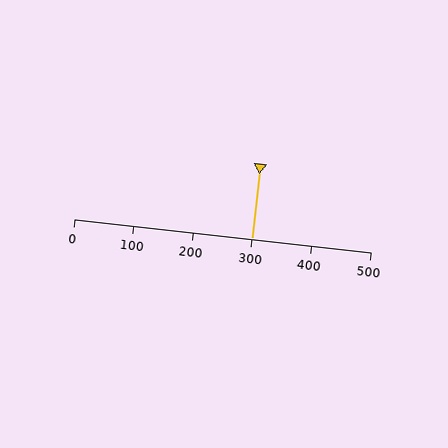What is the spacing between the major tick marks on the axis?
The major ticks are spaced 100 apart.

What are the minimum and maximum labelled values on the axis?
The axis runs from 0 to 500.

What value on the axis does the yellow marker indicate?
The marker indicates approximately 300.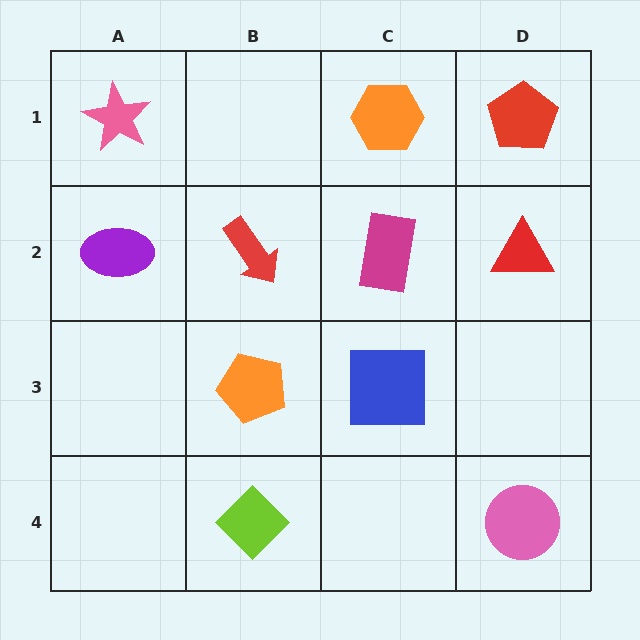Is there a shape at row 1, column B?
No, that cell is empty.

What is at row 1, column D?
A red pentagon.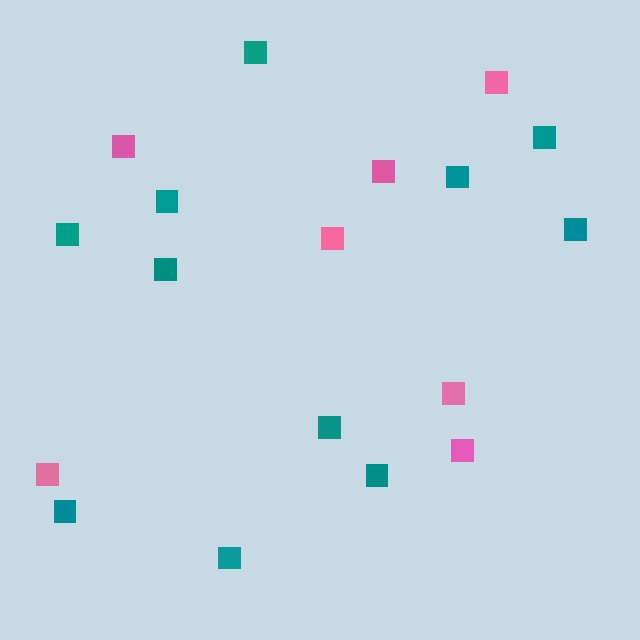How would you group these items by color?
There are 2 groups: one group of teal squares (11) and one group of pink squares (7).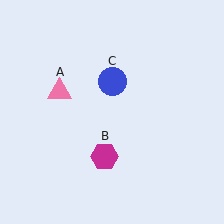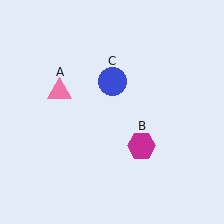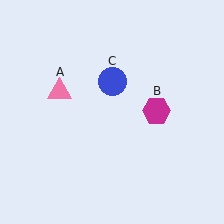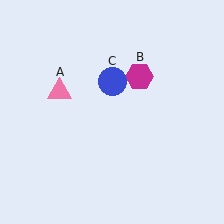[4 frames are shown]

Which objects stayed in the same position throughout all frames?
Pink triangle (object A) and blue circle (object C) remained stationary.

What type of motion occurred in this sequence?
The magenta hexagon (object B) rotated counterclockwise around the center of the scene.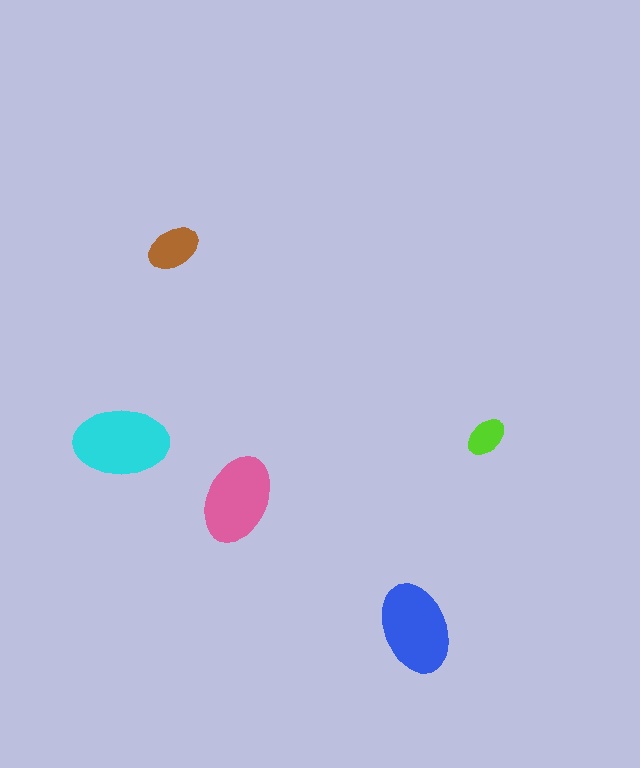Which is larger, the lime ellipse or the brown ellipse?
The brown one.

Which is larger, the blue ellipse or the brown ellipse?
The blue one.